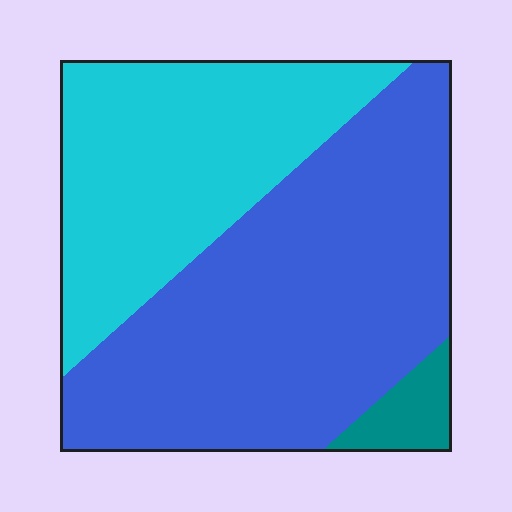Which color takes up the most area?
Blue, at roughly 60%.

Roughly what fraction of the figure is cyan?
Cyan takes up about three eighths (3/8) of the figure.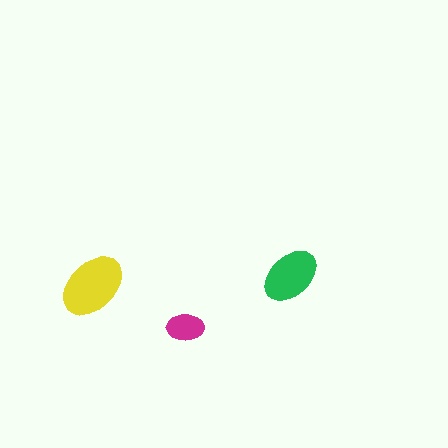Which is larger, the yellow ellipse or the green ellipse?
The yellow one.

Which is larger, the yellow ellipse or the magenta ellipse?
The yellow one.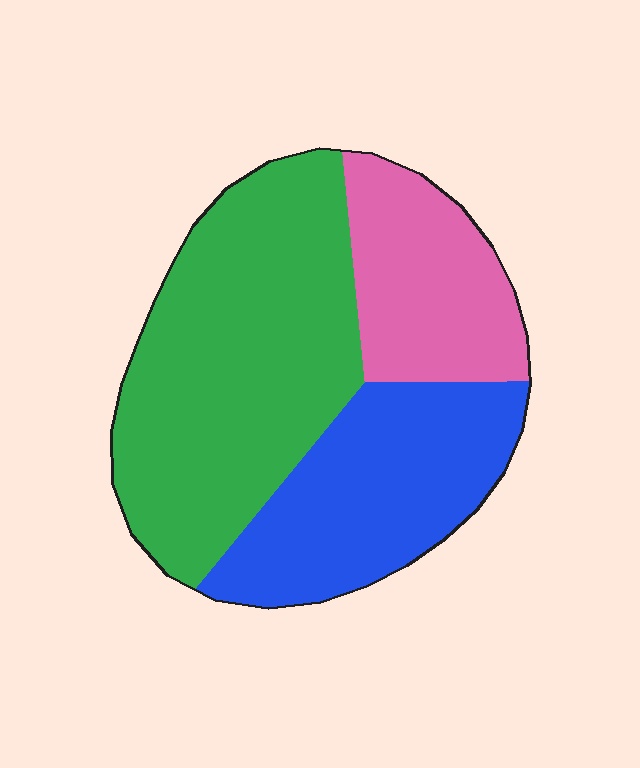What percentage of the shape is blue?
Blue covers roughly 30% of the shape.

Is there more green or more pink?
Green.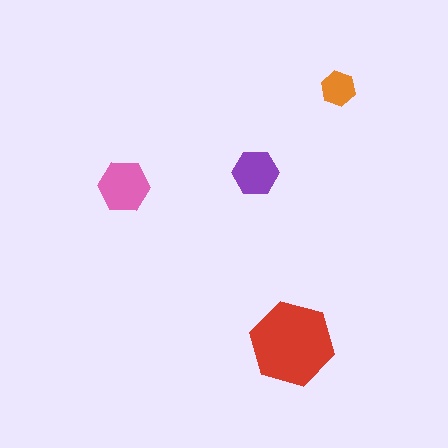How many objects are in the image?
There are 4 objects in the image.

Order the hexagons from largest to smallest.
the red one, the pink one, the purple one, the orange one.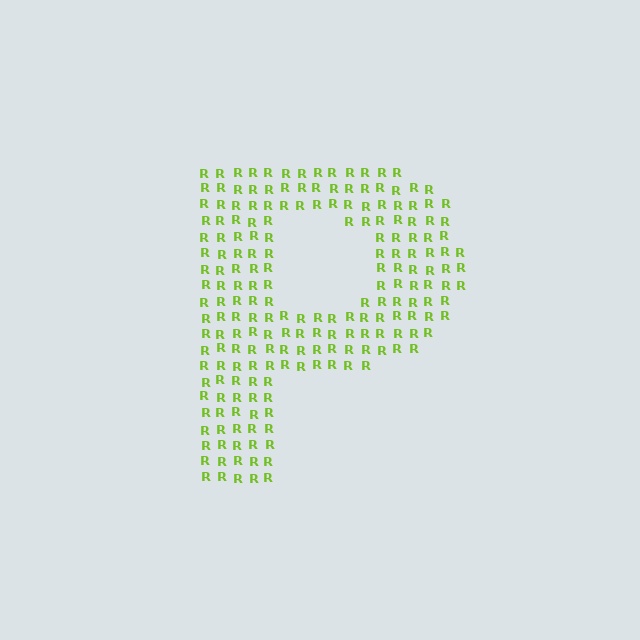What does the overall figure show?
The overall figure shows the letter P.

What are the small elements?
The small elements are letter R's.